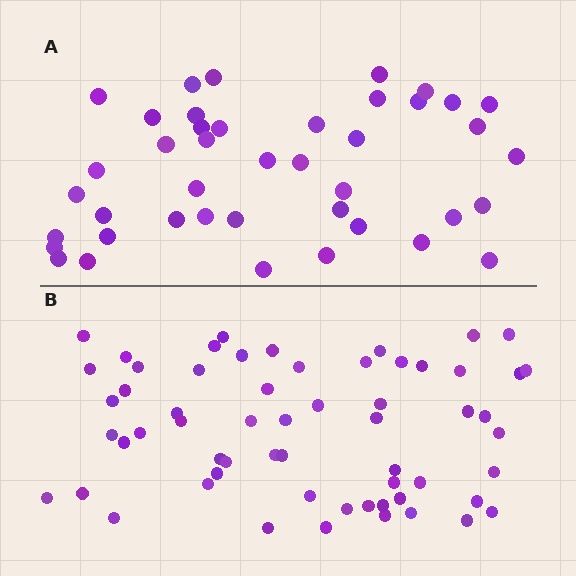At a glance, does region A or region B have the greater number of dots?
Region B (the bottom region) has more dots.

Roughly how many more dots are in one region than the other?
Region B has approximately 20 more dots than region A.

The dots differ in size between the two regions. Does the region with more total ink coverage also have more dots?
No. Region A has more total ink coverage because its dots are larger, but region B actually contains more individual dots. Total area can be misleading — the number of items is what matters here.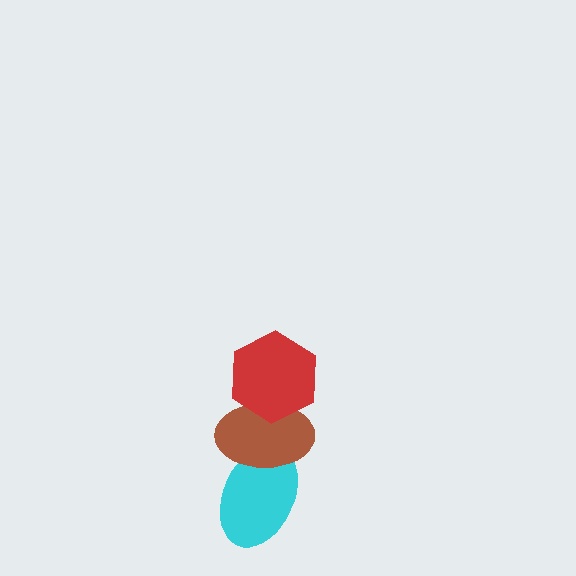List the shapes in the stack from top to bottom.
From top to bottom: the red hexagon, the brown ellipse, the cyan ellipse.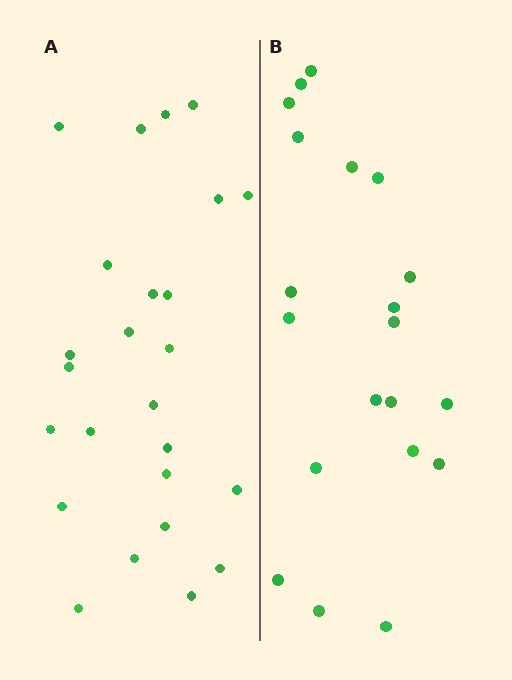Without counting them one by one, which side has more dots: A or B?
Region A (the left region) has more dots.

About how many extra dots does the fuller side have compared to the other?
Region A has about 5 more dots than region B.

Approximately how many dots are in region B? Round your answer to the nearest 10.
About 20 dots.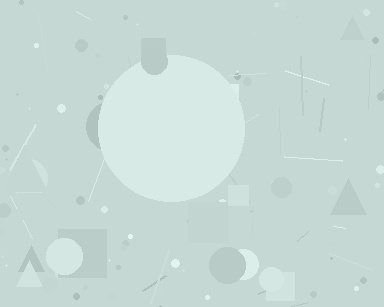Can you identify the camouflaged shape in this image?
The camouflaged shape is a circle.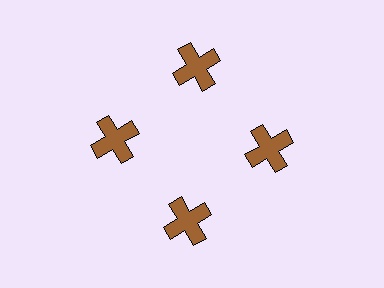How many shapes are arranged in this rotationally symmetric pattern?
There are 4 shapes, arranged in 4 groups of 1.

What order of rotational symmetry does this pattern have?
This pattern has 4-fold rotational symmetry.